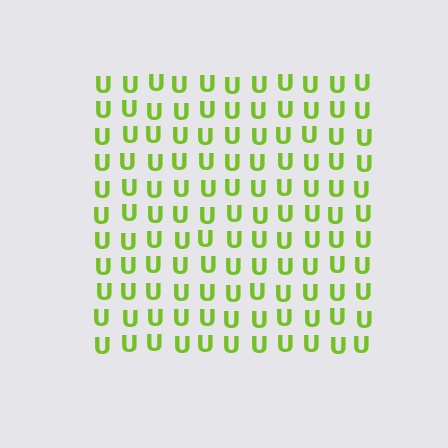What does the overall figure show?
The overall figure shows a square.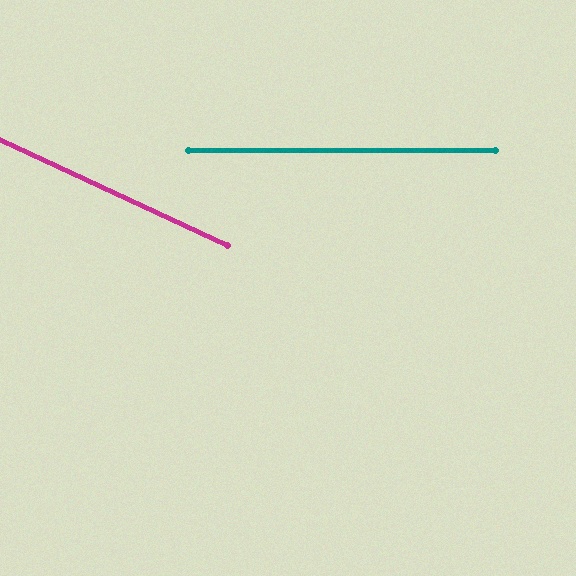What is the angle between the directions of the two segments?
Approximately 25 degrees.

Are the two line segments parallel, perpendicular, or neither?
Neither parallel nor perpendicular — they differ by about 25°.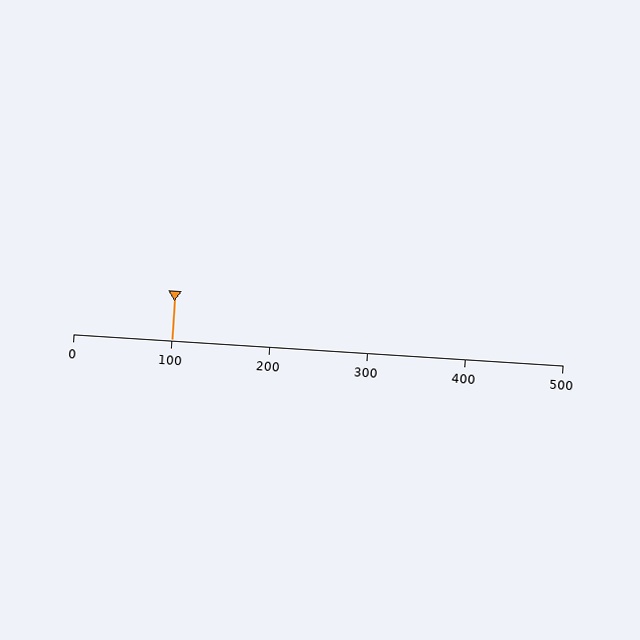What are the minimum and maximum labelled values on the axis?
The axis runs from 0 to 500.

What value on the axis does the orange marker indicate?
The marker indicates approximately 100.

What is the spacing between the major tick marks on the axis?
The major ticks are spaced 100 apart.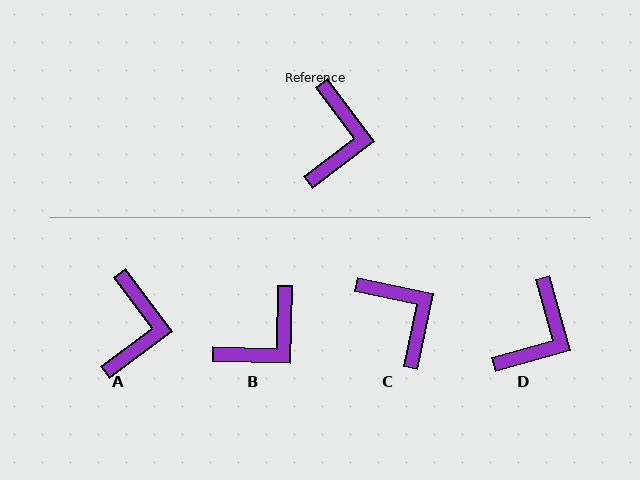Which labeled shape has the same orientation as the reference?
A.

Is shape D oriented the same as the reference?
No, it is off by about 21 degrees.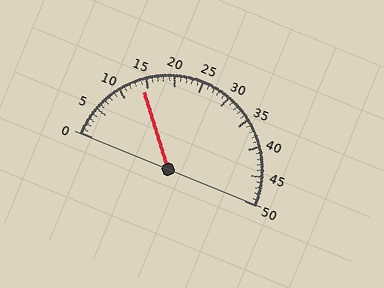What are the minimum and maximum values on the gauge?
The gauge ranges from 0 to 50.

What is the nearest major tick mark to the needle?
The nearest major tick mark is 15.